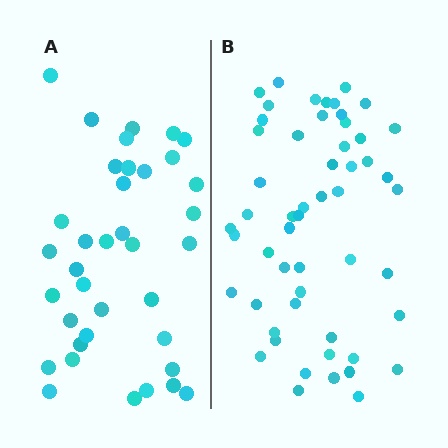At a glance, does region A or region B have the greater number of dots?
Region B (the right region) has more dots.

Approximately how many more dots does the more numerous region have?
Region B has approximately 15 more dots than region A.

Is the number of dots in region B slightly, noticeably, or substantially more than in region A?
Region B has substantially more. The ratio is roughly 1.5 to 1.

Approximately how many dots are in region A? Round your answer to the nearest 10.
About 40 dots. (The exact count is 37, which rounds to 40.)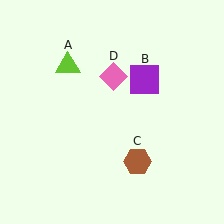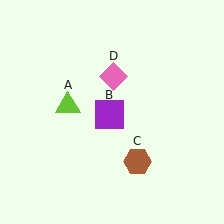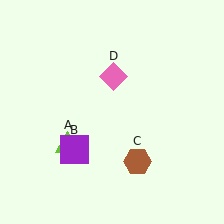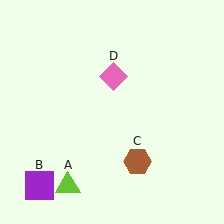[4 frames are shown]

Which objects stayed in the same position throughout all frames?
Brown hexagon (object C) and pink diamond (object D) remained stationary.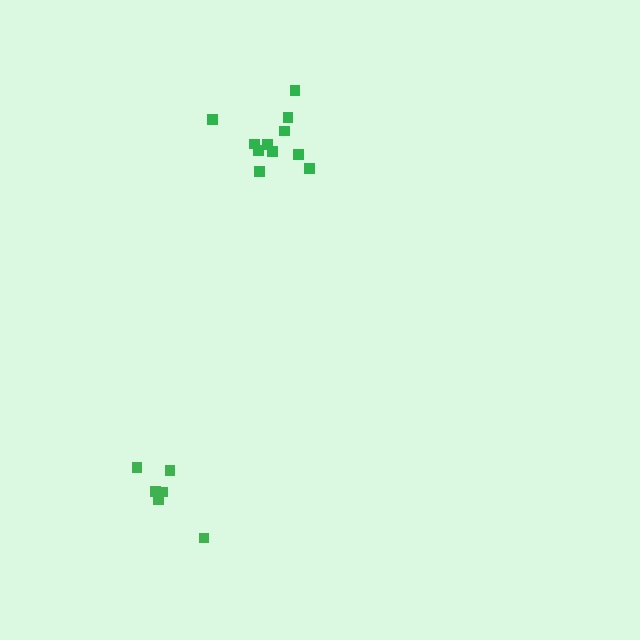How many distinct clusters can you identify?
There are 2 distinct clusters.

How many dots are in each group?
Group 1: 11 dots, Group 2: 6 dots (17 total).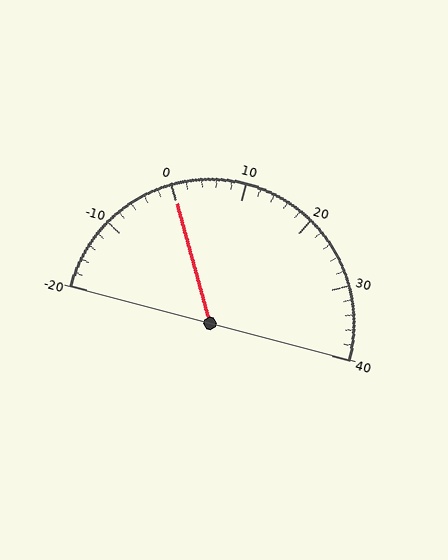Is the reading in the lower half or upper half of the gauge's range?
The reading is in the lower half of the range (-20 to 40).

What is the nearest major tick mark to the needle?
The nearest major tick mark is 0.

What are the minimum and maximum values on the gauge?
The gauge ranges from -20 to 40.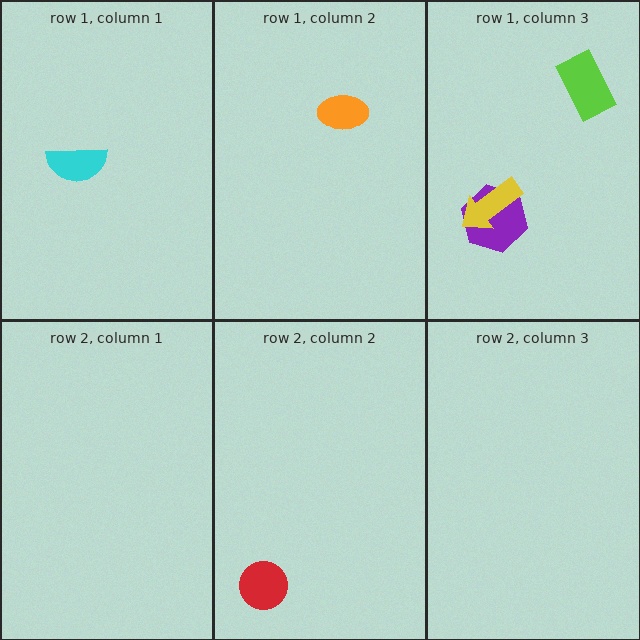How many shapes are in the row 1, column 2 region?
1.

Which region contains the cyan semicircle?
The row 1, column 1 region.